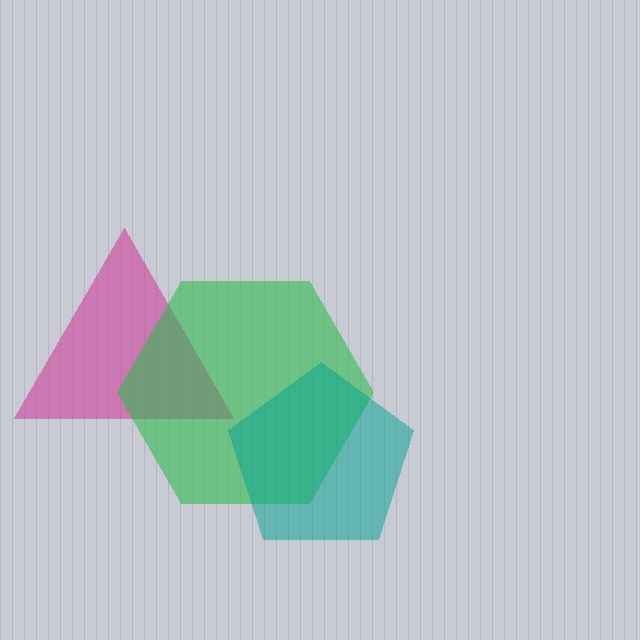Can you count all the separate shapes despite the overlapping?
Yes, there are 3 separate shapes.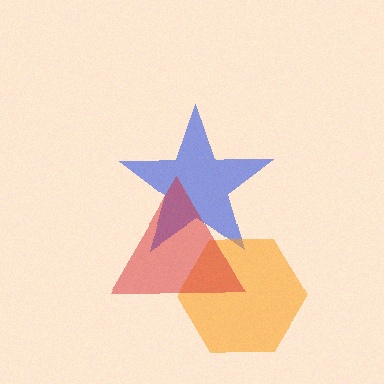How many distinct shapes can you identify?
There are 3 distinct shapes: a blue star, an orange hexagon, a red triangle.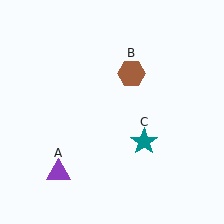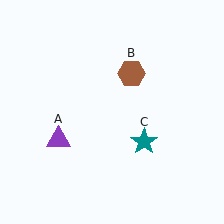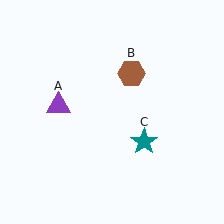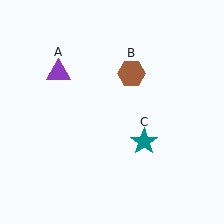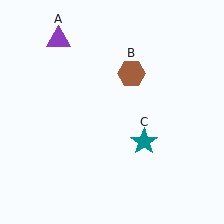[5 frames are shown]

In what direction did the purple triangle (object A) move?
The purple triangle (object A) moved up.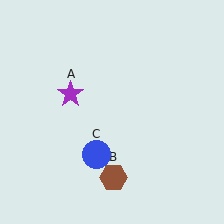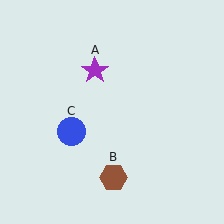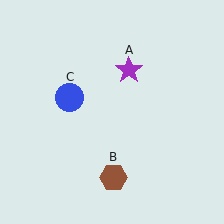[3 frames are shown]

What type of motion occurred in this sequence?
The purple star (object A), blue circle (object C) rotated clockwise around the center of the scene.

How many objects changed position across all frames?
2 objects changed position: purple star (object A), blue circle (object C).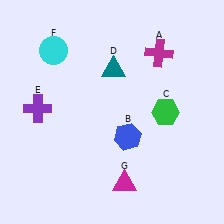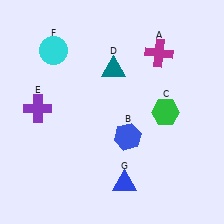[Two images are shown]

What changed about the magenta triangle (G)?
In Image 1, G is magenta. In Image 2, it changed to blue.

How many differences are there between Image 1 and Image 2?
There is 1 difference between the two images.